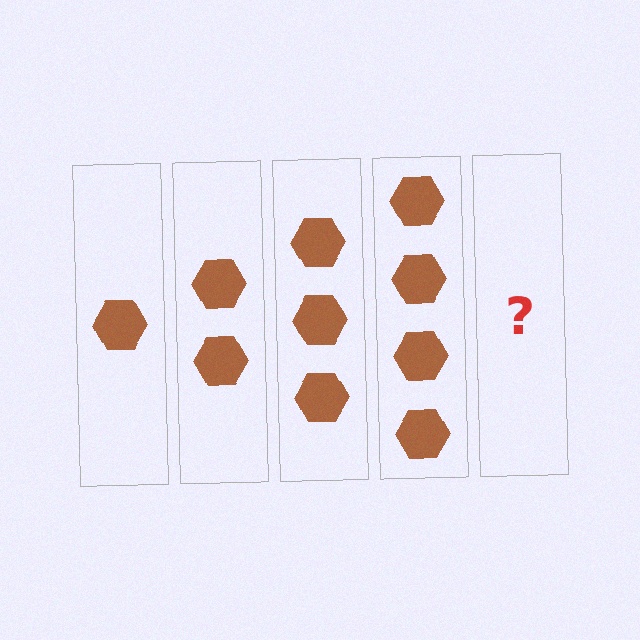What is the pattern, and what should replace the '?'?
The pattern is that each step adds one more hexagon. The '?' should be 5 hexagons.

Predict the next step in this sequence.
The next step is 5 hexagons.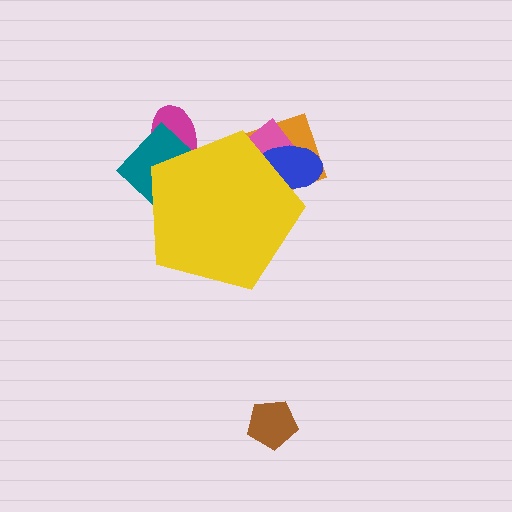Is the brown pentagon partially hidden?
No, the brown pentagon is fully visible.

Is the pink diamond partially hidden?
Yes, the pink diamond is partially hidden behind the yellow pentagon.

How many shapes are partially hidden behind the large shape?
5 shapes are partially hidden.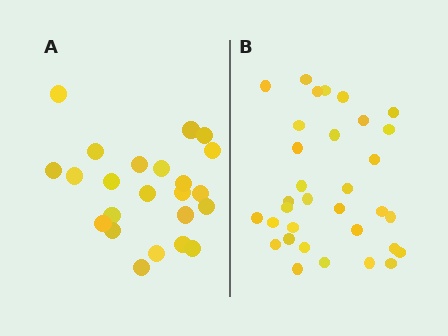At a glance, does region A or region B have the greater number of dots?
Region B (the right region) has more dots.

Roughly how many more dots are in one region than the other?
Region B has roughly 10 or so more dots than region A.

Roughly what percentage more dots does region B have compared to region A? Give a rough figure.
About 45% more.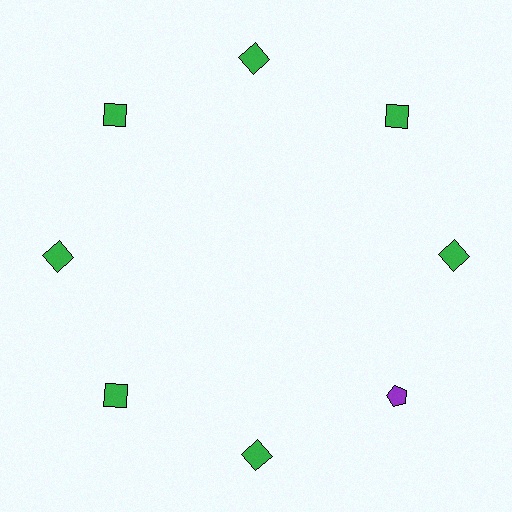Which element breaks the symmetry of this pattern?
The purple pentagon at roughly the 4 o'clock position breaks the symmetry. All other shapes are green squares.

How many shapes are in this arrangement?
There are 8 shapes arranged in a ring pattern.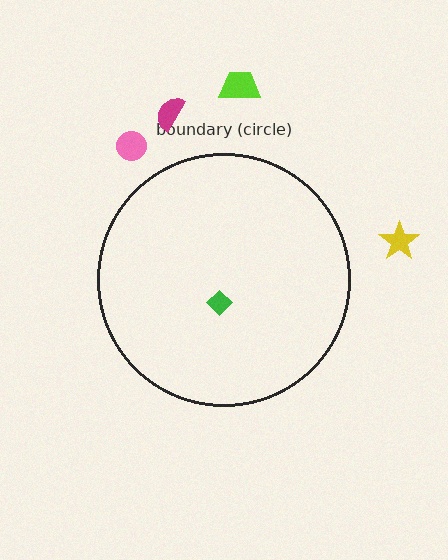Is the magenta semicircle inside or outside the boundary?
Outside.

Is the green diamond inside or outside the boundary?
Inside.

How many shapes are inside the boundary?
1 inside, 4 outside.